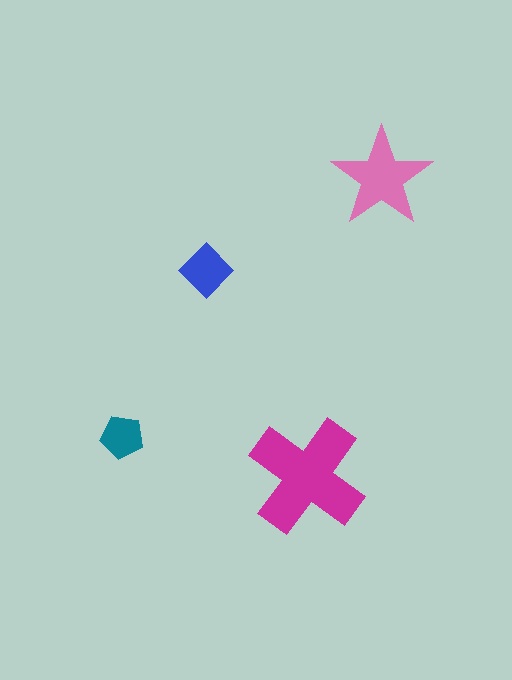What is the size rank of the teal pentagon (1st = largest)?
4th.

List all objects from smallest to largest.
The teal pentagon, the blue diamond, the pink star, the magenta cross.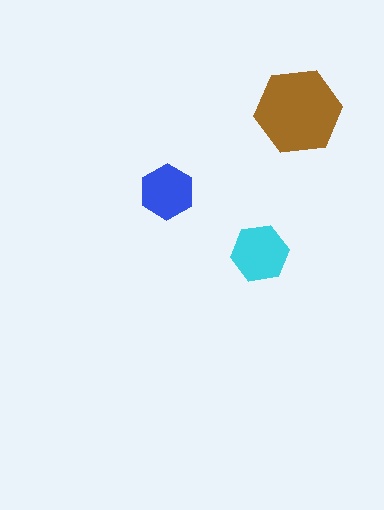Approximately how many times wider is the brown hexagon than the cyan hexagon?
About 1.5 times wider.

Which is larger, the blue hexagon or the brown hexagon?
The brown one.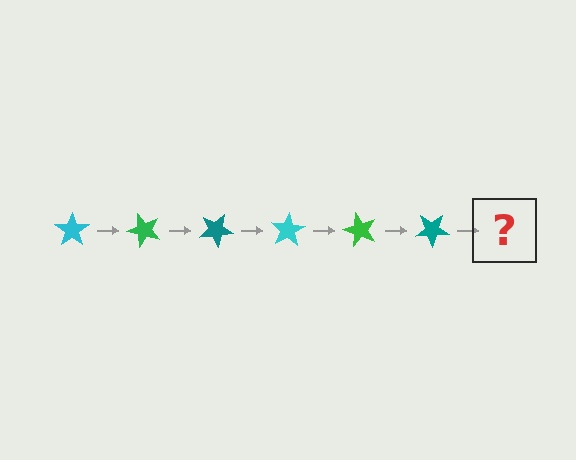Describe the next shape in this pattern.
It should be a cyan star, rotated 300 degrees from the start.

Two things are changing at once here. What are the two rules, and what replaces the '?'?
The two rules are that it rotates 50 degrees each step and the color cycles through cyan, green, and teal. The '?' should be a cyan star, rotated 300 degrees from the start.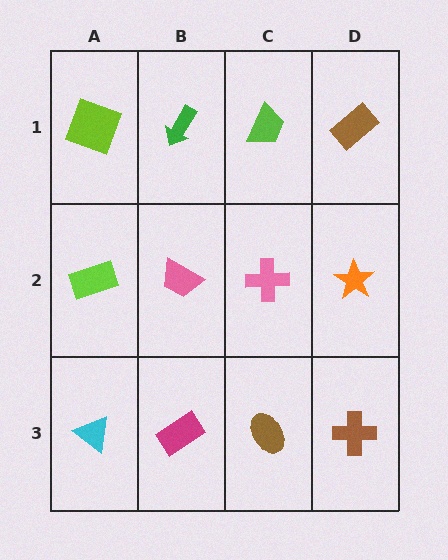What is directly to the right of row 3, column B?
A brown ellipse.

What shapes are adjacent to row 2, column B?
A green arrow (row 1, column B), a magenta rectangle (row 3, column B), a lime rectangle (row 2, column A), a pink cross (row 2, column C).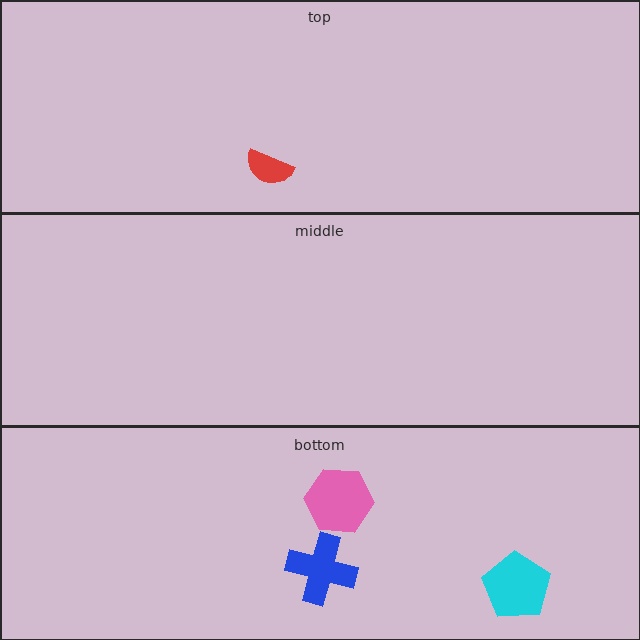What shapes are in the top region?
The red semicircle.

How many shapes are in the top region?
1.